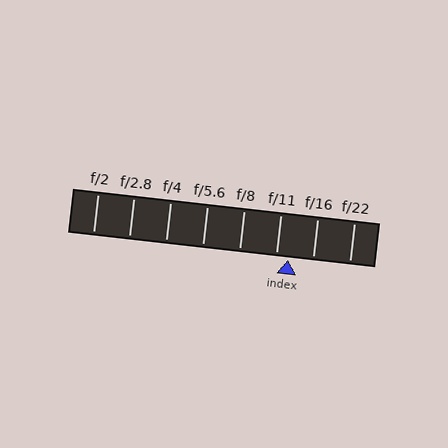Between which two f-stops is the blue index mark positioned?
The index mark is between f/11 and f/16.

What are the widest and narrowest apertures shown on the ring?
The widest aperture shown is f/2 and the narrowest is f/22.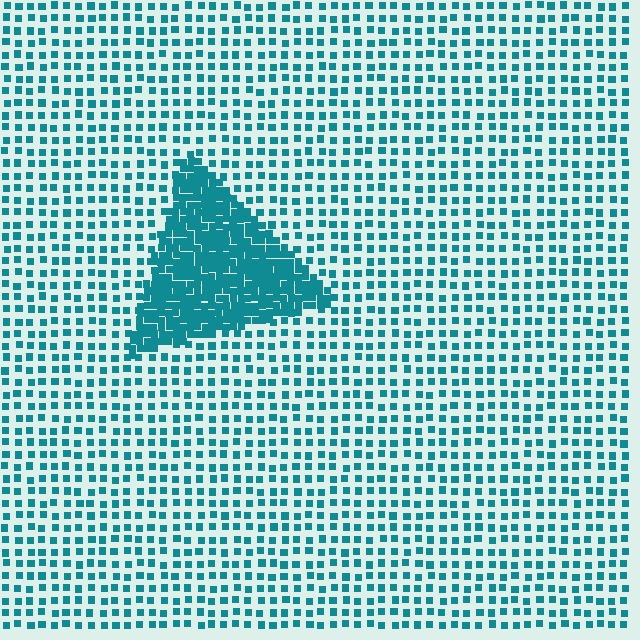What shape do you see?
I see a triangle.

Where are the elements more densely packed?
The elements are more densely packed inside the triangle boundary.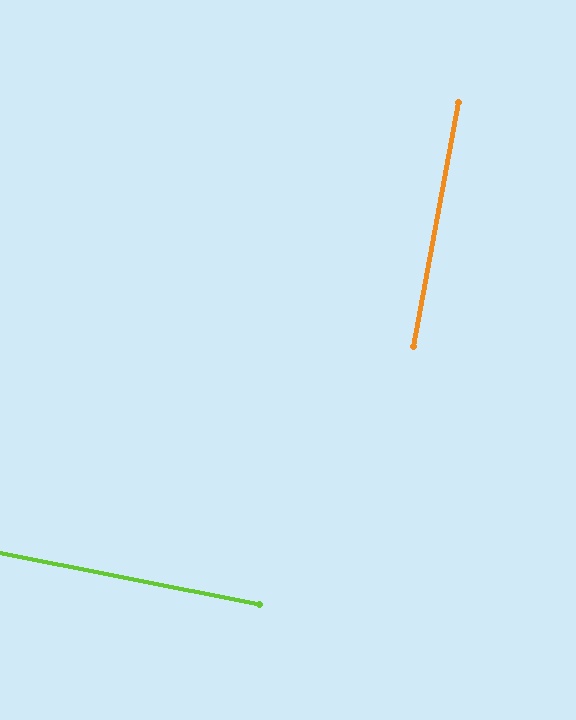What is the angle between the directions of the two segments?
Approximately 89 degrees.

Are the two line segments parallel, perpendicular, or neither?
Perpendicular — they meet at approximately 89°.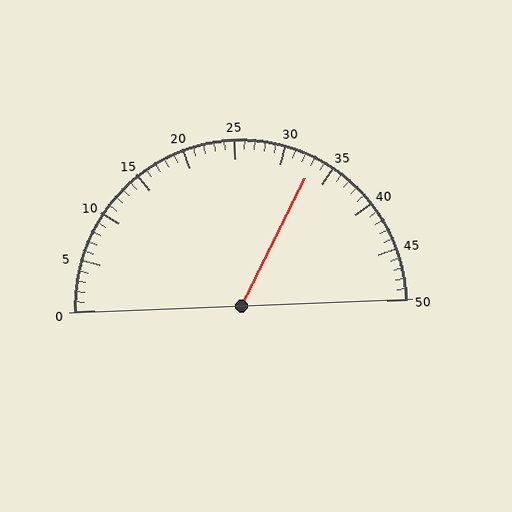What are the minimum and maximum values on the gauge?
The gauge ranges from 0 to 50.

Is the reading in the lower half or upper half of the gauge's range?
The reading is in the upper half of the range (0 to 50).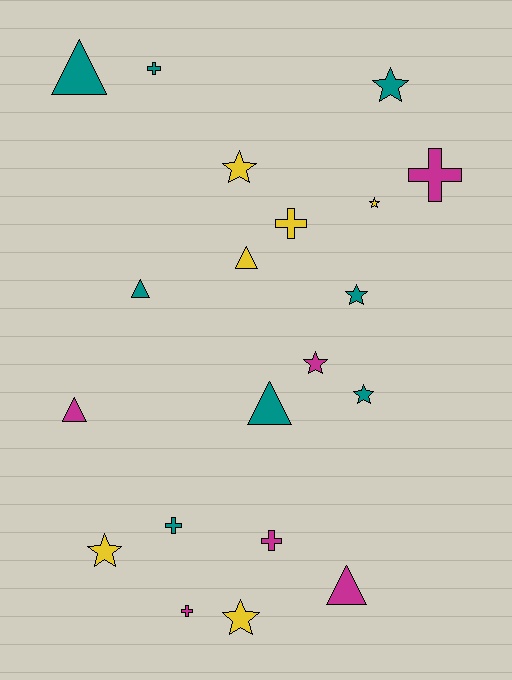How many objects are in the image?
There are 20 objects.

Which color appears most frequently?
Teal, with 8 objects.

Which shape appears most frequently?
Star, with 8 objects.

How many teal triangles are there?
There are 3 teal triangles.